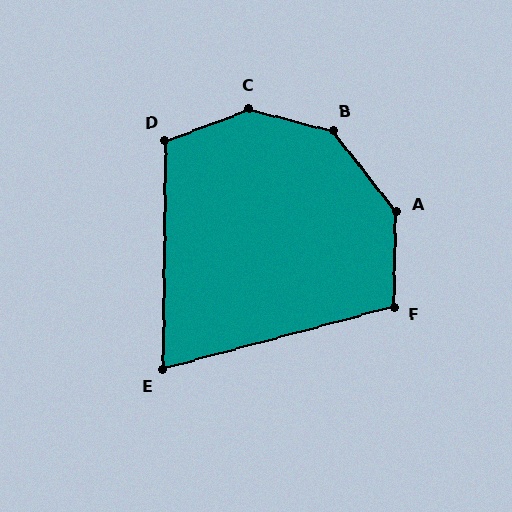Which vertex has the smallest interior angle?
E, at approximately 74 degrees.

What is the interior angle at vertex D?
Approximately 111 degrees (obtuse).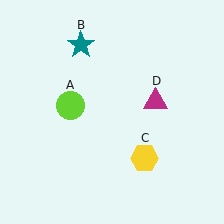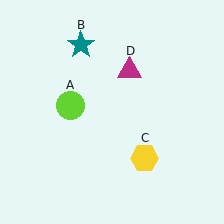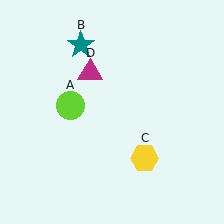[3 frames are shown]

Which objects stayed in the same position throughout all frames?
Lime circle (object A) and teal star (object B) and yellow hexagon (object C) remained stationary.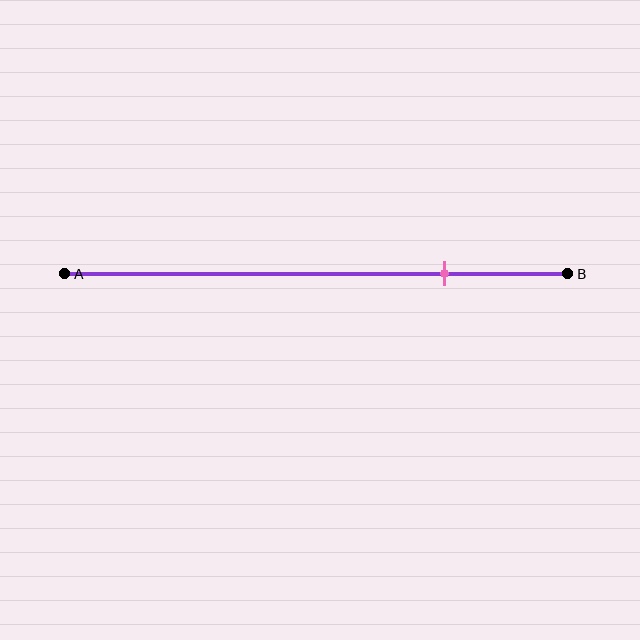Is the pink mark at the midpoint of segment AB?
No, the mark is at about 75% from A, not at the 50% midpoint.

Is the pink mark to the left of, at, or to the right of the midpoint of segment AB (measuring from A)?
The pink mark is to the right of the midpoint of segment AB.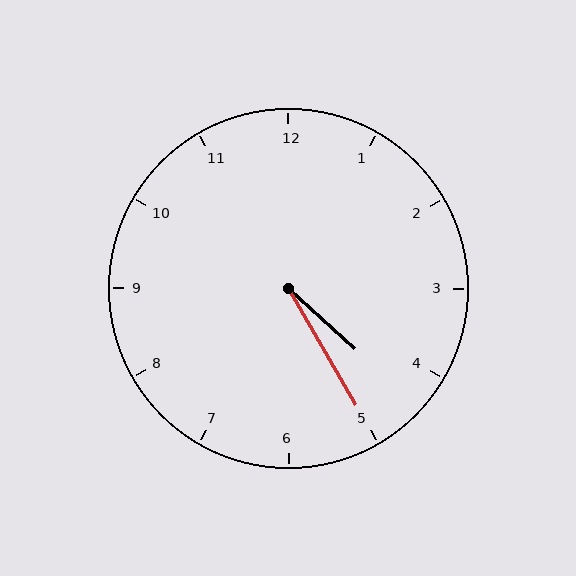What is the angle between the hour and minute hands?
Approximately 18 degrees.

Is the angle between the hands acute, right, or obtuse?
It is acute.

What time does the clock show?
4:25.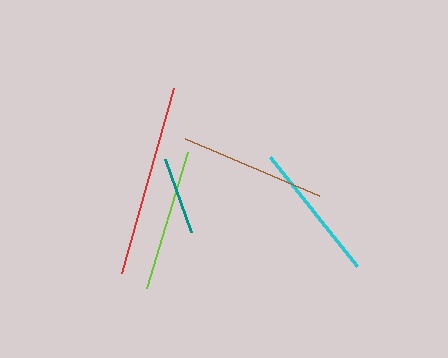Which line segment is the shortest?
The teal line is the shortest at approximately 78 pixels.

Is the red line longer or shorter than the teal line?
The red line is longer than the teal line.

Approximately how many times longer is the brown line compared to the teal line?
The brown line is approximately 1.9 times the length of the teal line.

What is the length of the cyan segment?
The cyan segment is approximately 140 pixels long.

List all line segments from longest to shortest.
From longest to shortest: red, brown, lime, cyan, teal.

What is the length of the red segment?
The red segment is approximately 193 pixels long.